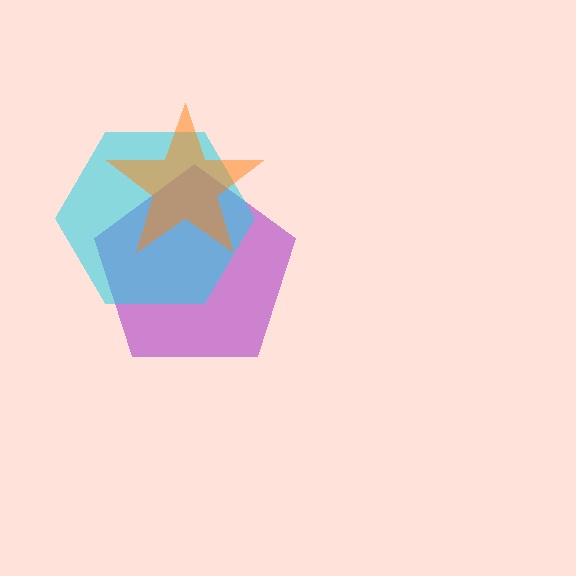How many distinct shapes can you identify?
There are 3 distinct shapes: a purple pentagon, a cyan hexagon, an orange star.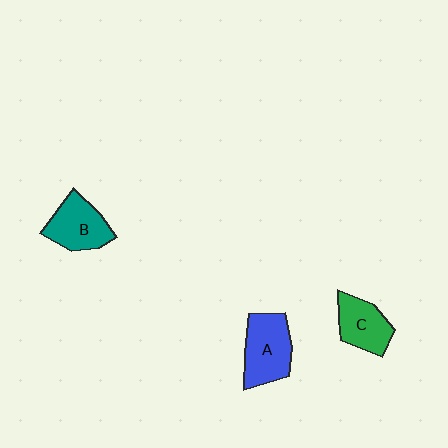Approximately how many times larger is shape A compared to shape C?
Approximately 1.3 times.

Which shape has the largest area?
Shape A (blue).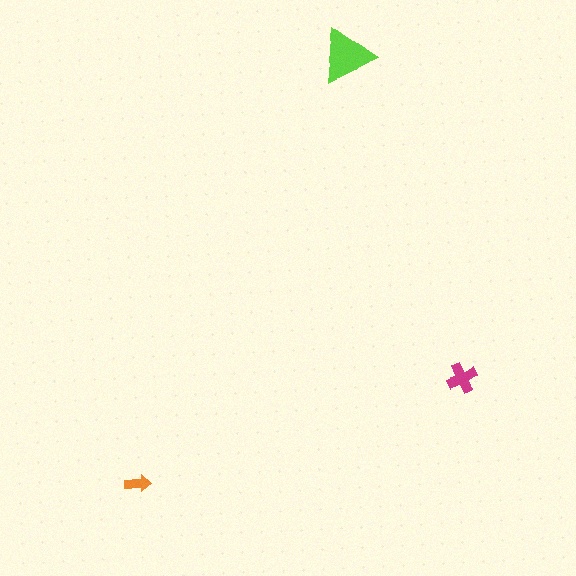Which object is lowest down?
The orange arrow is bottommost.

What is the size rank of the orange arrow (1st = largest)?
3rd.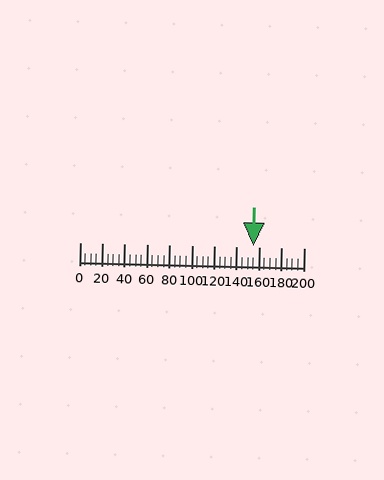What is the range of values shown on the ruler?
The ruler shows values from 0 to 200.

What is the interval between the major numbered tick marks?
The major tick marks are spaced 20 units apart.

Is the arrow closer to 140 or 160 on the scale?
The arrow is closer to 160.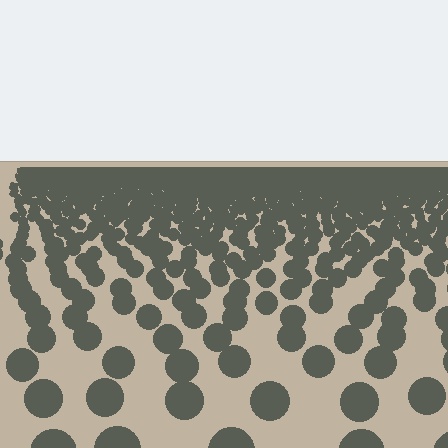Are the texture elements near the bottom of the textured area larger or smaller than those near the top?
Larger. Near the bottom, elements are closer to the viewer and appear at a bigger on-screen size.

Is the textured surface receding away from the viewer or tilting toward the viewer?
The surface is receding away from the viewer. Texture elements get smaller and denser toward the top.